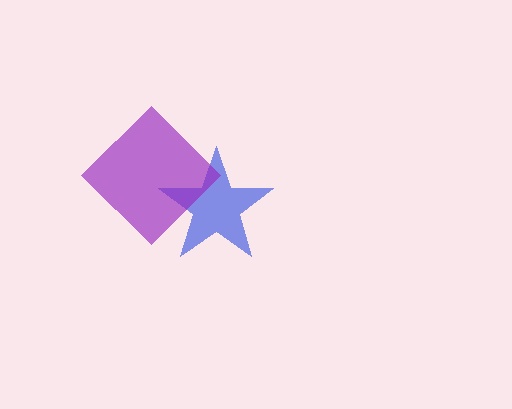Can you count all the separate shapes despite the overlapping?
Yes, there are 2 separate shapes.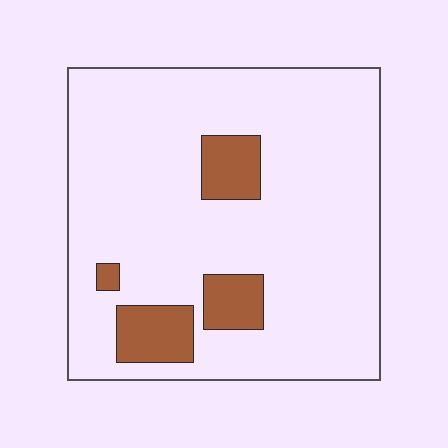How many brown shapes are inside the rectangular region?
4.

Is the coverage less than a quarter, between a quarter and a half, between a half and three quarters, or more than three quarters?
Less than a quarter.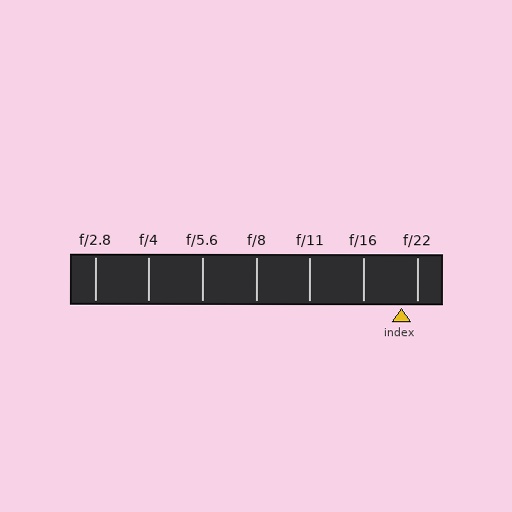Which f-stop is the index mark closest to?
The index mark is closest to f/22.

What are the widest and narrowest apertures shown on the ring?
The widest aperture shown is f/2.8 and the narrowest is f/22.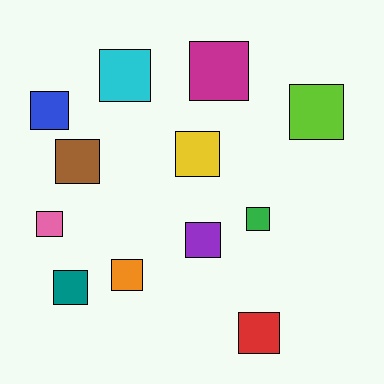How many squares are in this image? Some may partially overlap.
There are 12 squares.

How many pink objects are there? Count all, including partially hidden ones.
There is 1 pink object.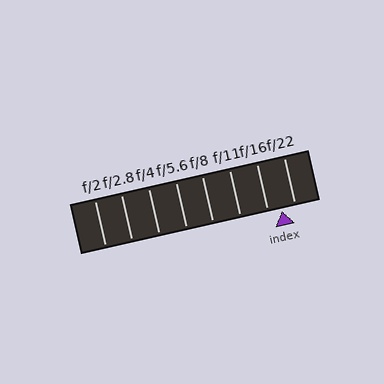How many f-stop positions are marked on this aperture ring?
There are 8 f-stop positions marked.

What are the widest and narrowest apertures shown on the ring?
The widest aperture shown is f/2 and the narrowest is f/22.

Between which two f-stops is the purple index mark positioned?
The index mark is between f/16 and f/22.